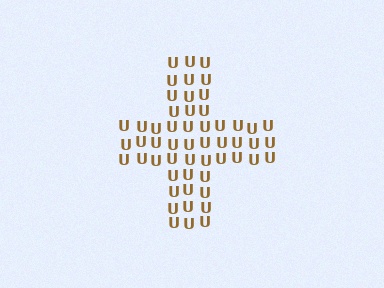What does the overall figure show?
The overall figure shows a cross.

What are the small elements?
The small elements are letter U's.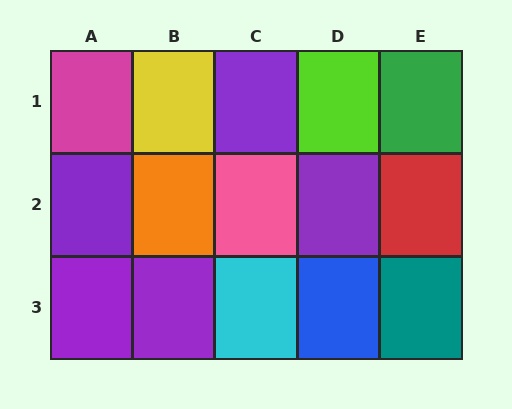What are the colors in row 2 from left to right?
Purple, orange, pink, purple, red.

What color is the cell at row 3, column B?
Purple.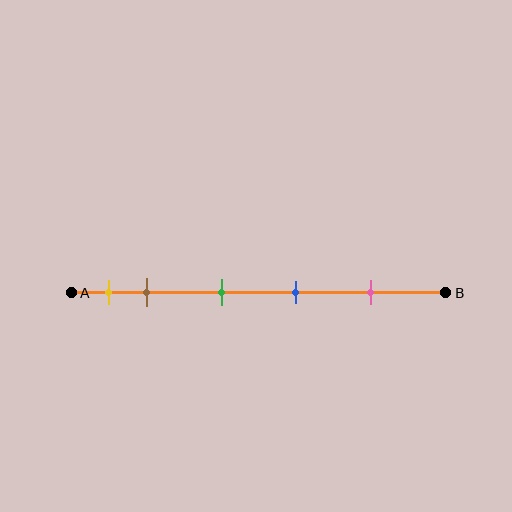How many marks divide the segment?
There are 5 marks dividing the segment.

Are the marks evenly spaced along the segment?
No, the marks are not evenly spaced.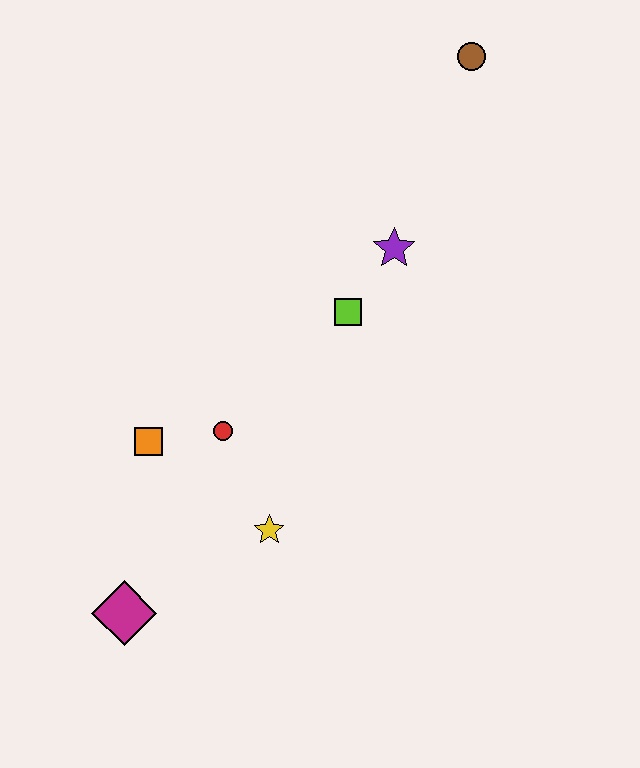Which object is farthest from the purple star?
The magenta diamond is farthest from the purple star.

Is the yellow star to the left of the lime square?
Yes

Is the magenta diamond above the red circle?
No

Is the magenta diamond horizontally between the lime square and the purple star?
No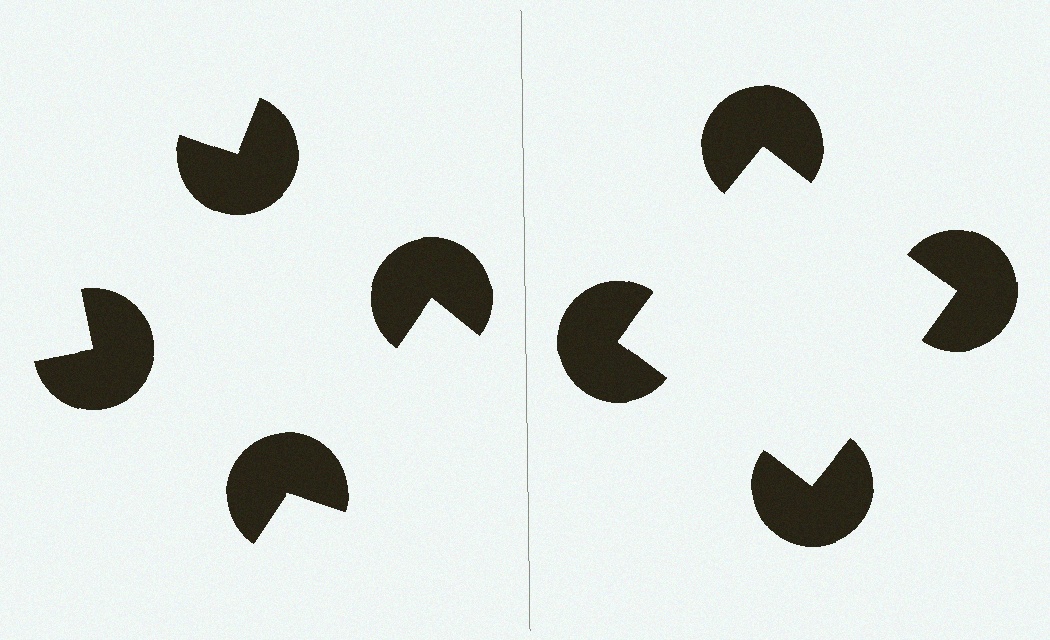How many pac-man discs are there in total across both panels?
8 — 4 on each side.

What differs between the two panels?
The pac-man discs are positioned identically on both sides; only the wedge orientations differ. On the right they align to a square; on the left they are misaligned.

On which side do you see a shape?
An illusory square appears on the right side. On the left side the wedge cuts are rotated, so no coherent shape forms.